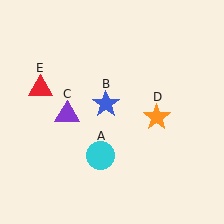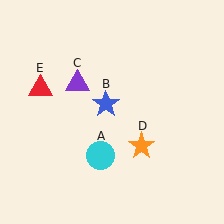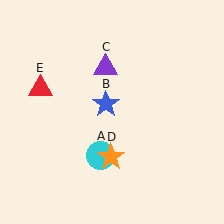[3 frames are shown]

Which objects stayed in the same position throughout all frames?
Cyan circle (object A) and blue star (object B) and red triangle (object E) remained stationary.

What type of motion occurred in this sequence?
The purple triangle (object C), orange star (object D) rotated clockwise around the center of the scene.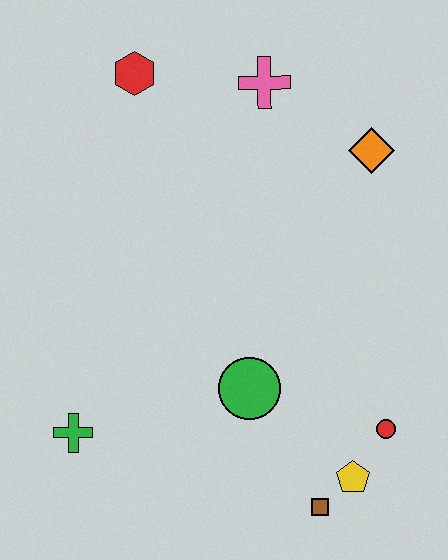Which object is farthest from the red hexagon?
The brown square is farthest from the red hexagon.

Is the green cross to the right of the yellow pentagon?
No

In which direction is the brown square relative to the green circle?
The brown square is below the green circle.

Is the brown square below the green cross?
Yes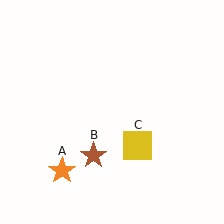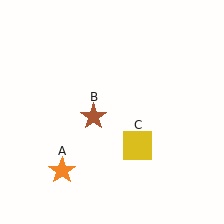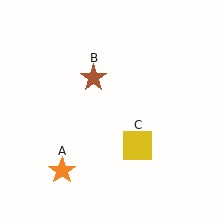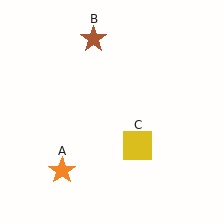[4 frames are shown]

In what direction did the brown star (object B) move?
The brown star (object B) moved up.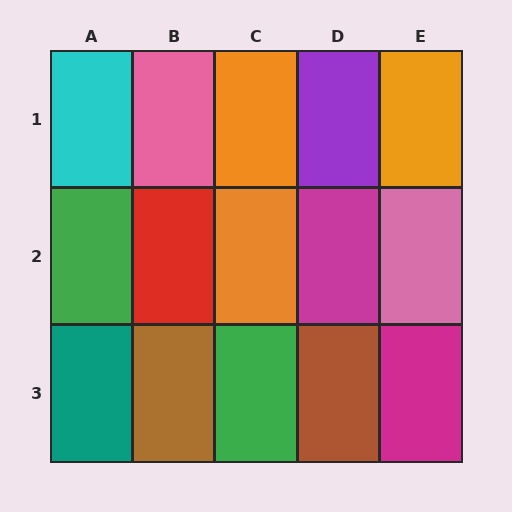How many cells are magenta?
2 cells are magenta.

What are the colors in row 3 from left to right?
Teal, brown, green, brown, magenta.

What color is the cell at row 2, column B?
Red.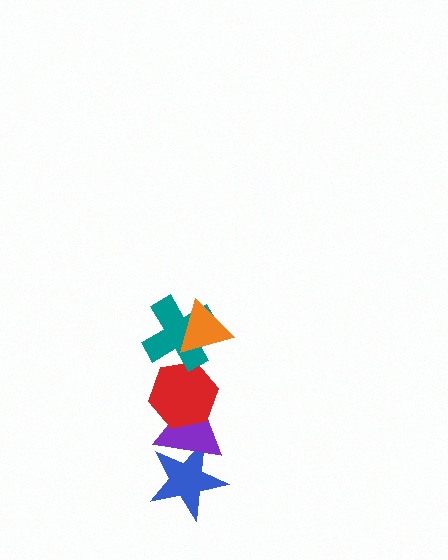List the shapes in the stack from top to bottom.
From top to bottom: the orange triangle, the teal cross, the red hexagon, the purple triangle, the blue star.